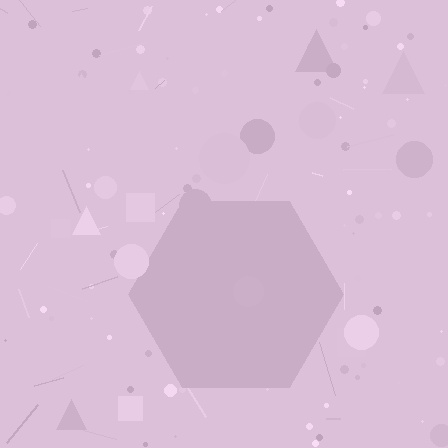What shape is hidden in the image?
A hexagon is hidden in the image.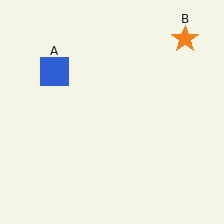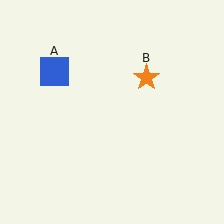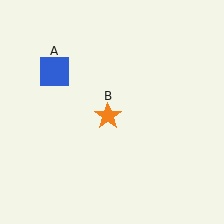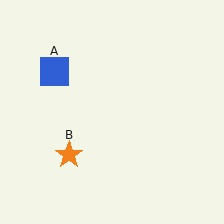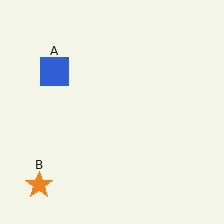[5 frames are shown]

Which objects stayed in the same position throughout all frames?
Blue square (object A) remained stationary.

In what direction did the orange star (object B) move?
The orange star (object B) moved down and to the left.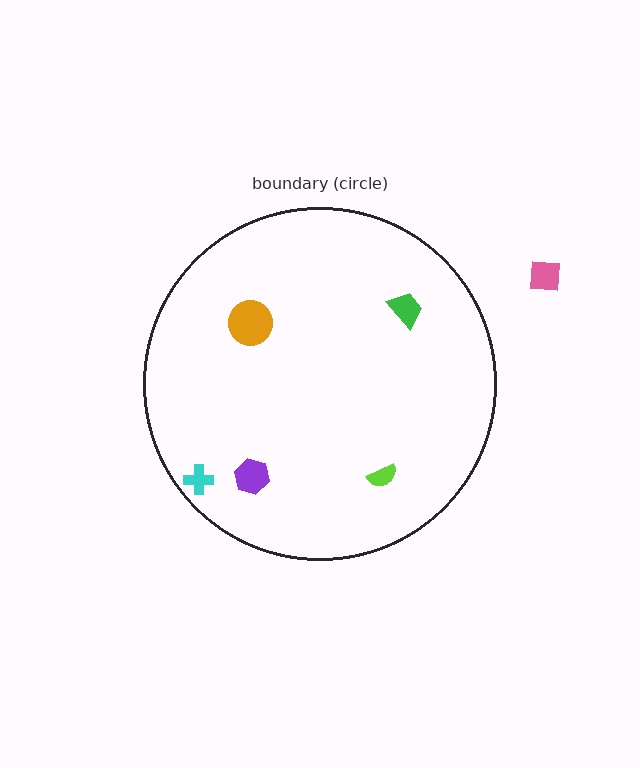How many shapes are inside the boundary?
5 inside, 1 outside.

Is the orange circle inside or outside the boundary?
Inside.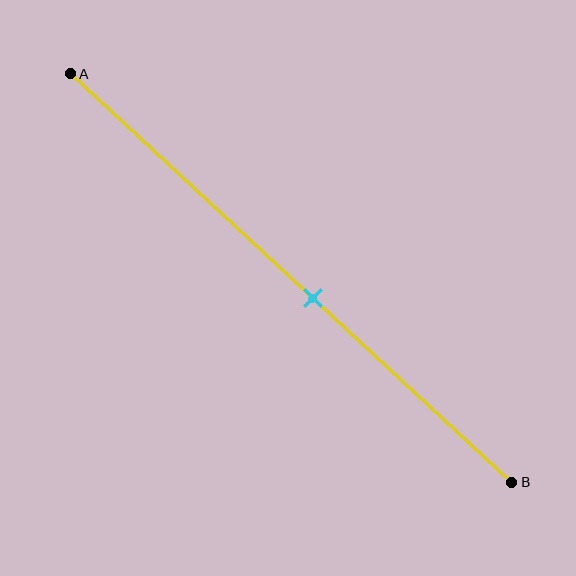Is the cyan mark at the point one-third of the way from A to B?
No, the mark is at about 55% from A, not at the 33% one-third point.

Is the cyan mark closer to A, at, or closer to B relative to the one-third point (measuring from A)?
The cyan mark is closer to point B than the one-third point of segment AB.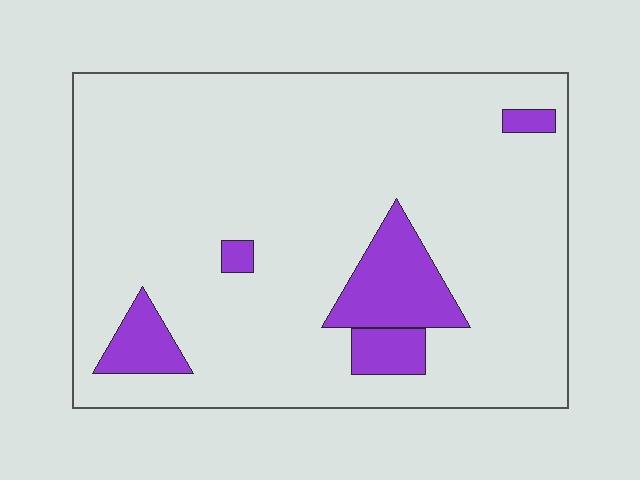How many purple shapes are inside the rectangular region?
5.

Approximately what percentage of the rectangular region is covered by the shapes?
Approximately 10%.